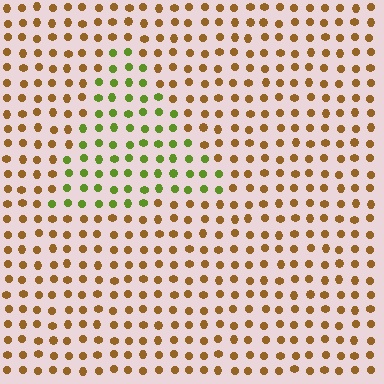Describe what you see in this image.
The image is filled with small brown elements in a uniform arrangement. A triangle-shaped region is visible where the elements are tinted to a slightly different hue, forming a subtle color boundary.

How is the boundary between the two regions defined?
The boundary is defined purely by a slight shift in hue (about 56 degrees). Spacing, size, and orientation are identical on both sides.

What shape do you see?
I see a triangle.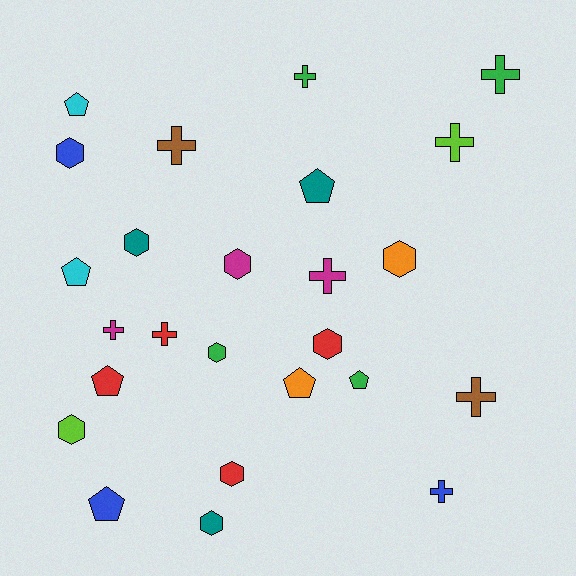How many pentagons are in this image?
There are 7 pentagons.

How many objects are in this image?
There are 25 objects.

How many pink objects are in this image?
There are no pink objects.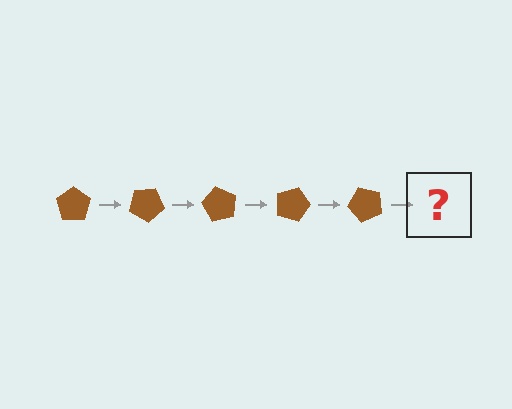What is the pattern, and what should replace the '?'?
The pattern is that the pentagon rotates 30 degrees each step. The '?' should be a brown pentagon rotated 150 degrees.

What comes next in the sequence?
The next element should be a brown pentagon rotated 150 degrees.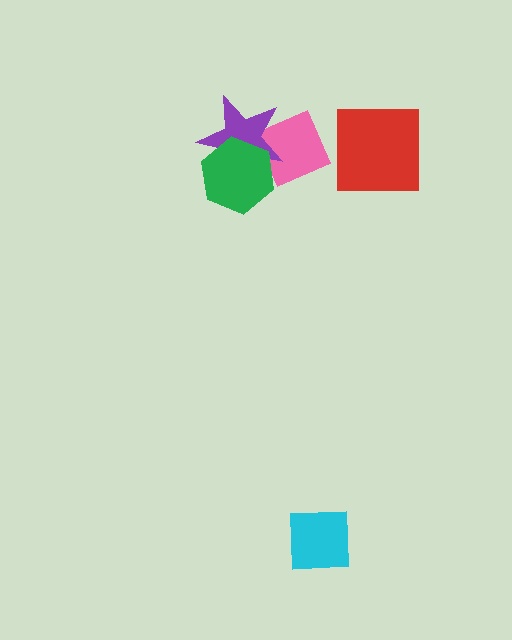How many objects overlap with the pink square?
1 object overlaps with the pink square.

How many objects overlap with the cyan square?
0 objects overlap with the cyan square.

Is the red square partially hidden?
No, no other shape covers it.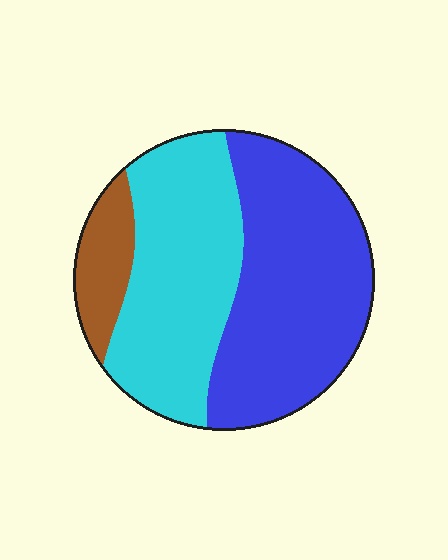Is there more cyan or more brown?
Cyan.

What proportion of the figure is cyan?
Cyan covers about 40% of the figure.